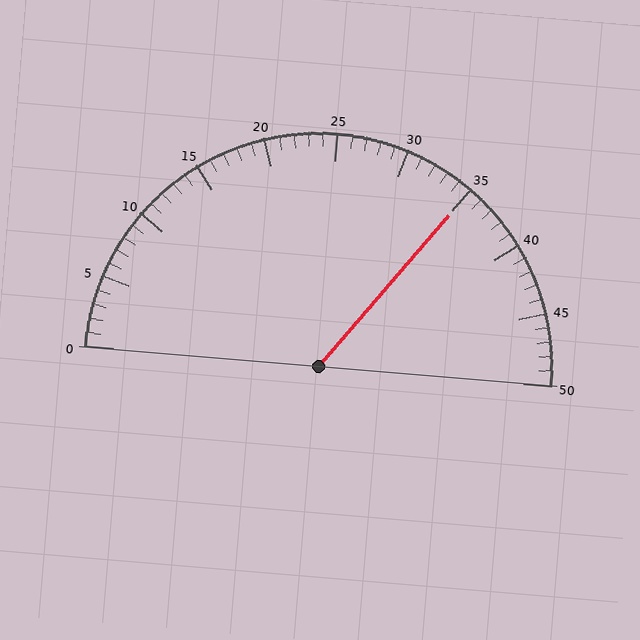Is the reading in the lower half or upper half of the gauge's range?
The reading is in the upper half of the range (0 to 50).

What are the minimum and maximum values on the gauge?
The gauge ranges from 0 to 50.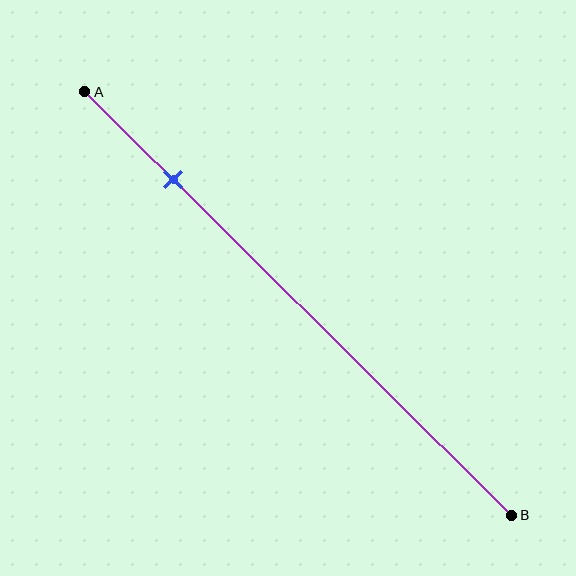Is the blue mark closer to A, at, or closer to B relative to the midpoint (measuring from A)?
The blue mark is closer to point A than the midpoint of segment AB.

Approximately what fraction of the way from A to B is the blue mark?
The blue mark is approximately 20% of the way from A to B.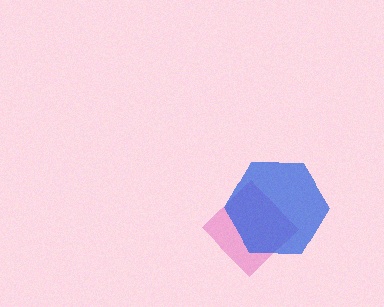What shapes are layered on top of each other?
The layered shapes are: a pink diamond, a blue hexagon.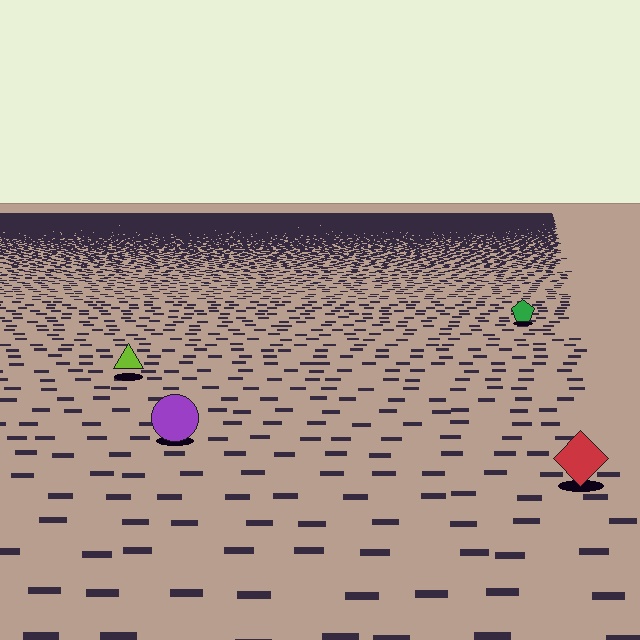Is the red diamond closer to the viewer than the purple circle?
Yes. The red diamond is closer — you can tell from the texture gradient: the ground texture is coarser near it.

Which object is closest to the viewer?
The red diamond is closest. The texture marks near it are larger and more spread out.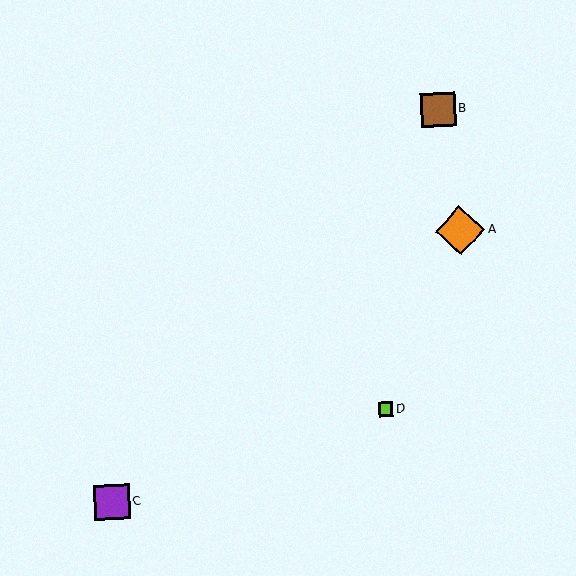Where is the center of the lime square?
The center of the lime square is at (386, 409).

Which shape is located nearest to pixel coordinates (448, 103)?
The brown square (labeled B) at (438, 109) is nearest to that location.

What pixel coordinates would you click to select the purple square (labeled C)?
Click at (112, 502) to select the purple square C.